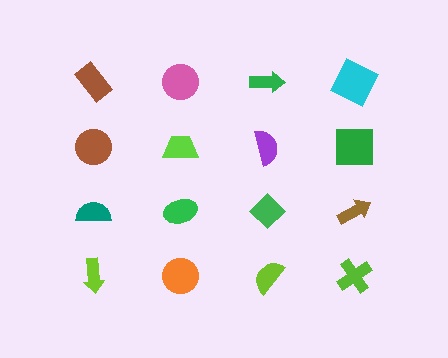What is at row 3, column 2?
A green ellipse.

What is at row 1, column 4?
A cyan square.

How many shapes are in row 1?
4 shapes.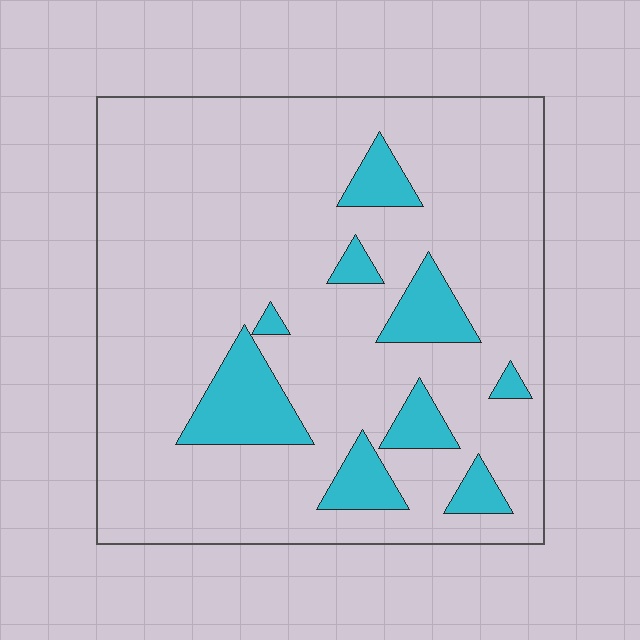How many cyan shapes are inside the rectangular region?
9.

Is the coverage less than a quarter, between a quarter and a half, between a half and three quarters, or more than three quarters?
Less than a quarter.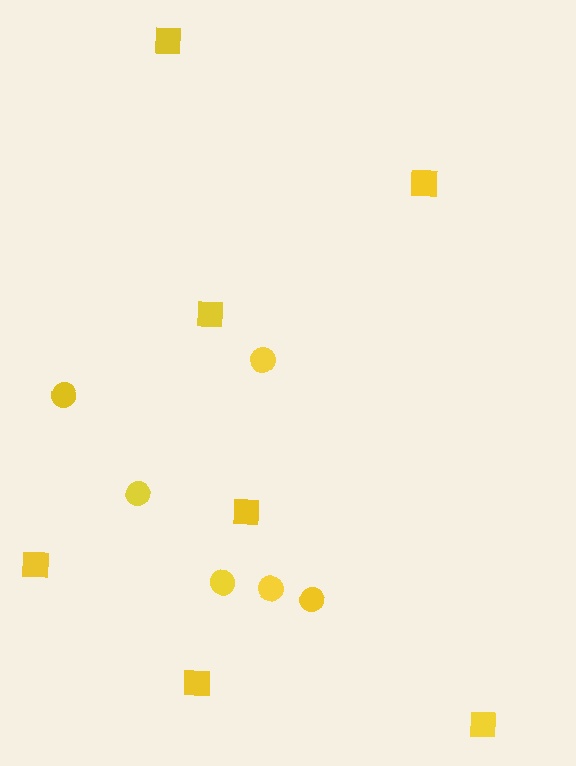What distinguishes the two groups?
There are 2 groups: one group of squares (7) and one group of circles (6).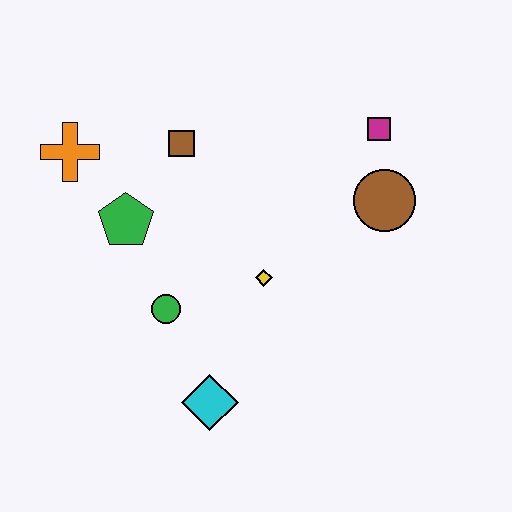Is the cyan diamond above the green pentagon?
No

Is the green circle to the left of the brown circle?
Yes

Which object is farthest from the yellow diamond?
The orange cross is farthest from the yellow diamond.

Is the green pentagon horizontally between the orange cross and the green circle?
Yes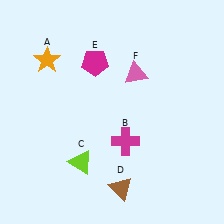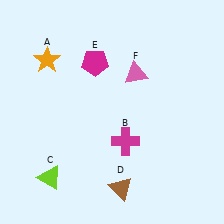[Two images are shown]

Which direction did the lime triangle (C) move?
The lime triangle (C) moved left.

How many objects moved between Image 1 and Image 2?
1 object moved between the two images.